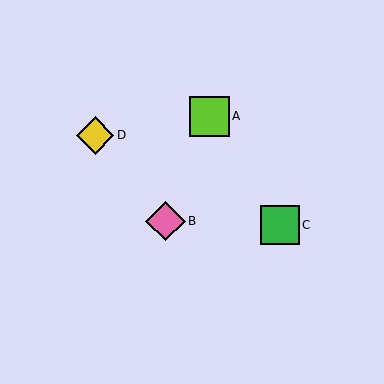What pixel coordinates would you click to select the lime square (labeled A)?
Click at (210, 116) to select the lime square A.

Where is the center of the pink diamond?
The center of the pink diamond is at (165, 221).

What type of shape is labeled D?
Shape D is a yellow diamond.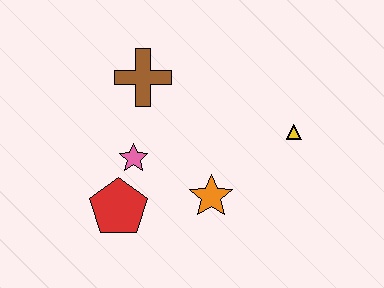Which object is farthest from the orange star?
The brown cross is farthest from the orange star.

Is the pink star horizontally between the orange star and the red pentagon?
Yes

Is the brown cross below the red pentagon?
No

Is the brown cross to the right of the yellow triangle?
No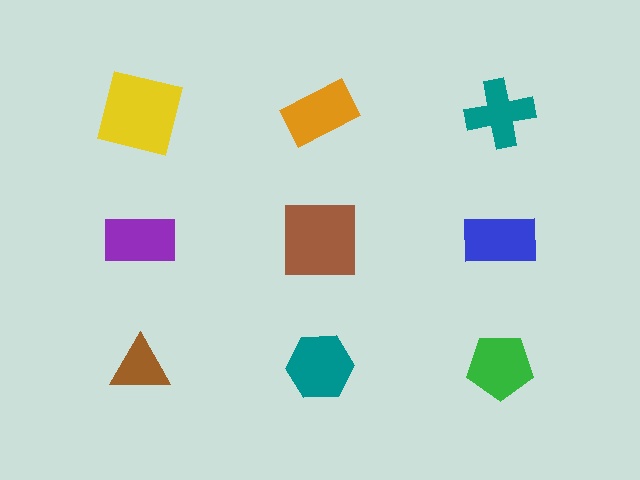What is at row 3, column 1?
A brown triangle.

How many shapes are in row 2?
3 shapes.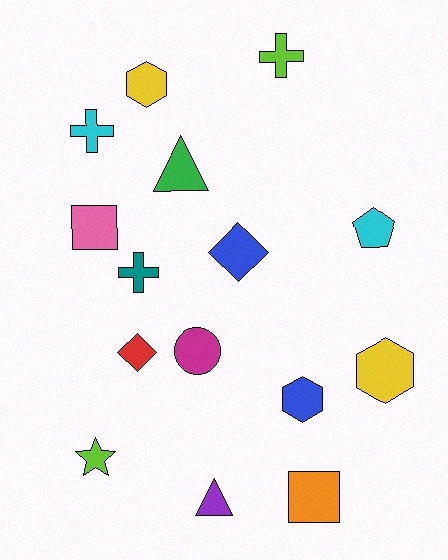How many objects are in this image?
There are 15 objects.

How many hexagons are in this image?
There are 3 hexagons.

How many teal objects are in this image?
There is 1 teal object.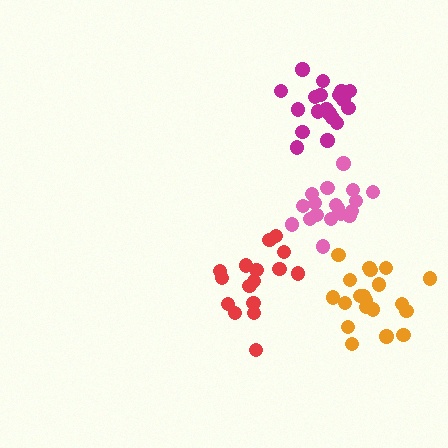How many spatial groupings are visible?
There are 4 spatial groupings.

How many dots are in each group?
Group 1: 16 dots, Group 2: 19 dots, Group 3: 20 dots, Group 4: 18 dots (73 total).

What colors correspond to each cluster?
The clusters are colored: red, magenta, orange, pink.